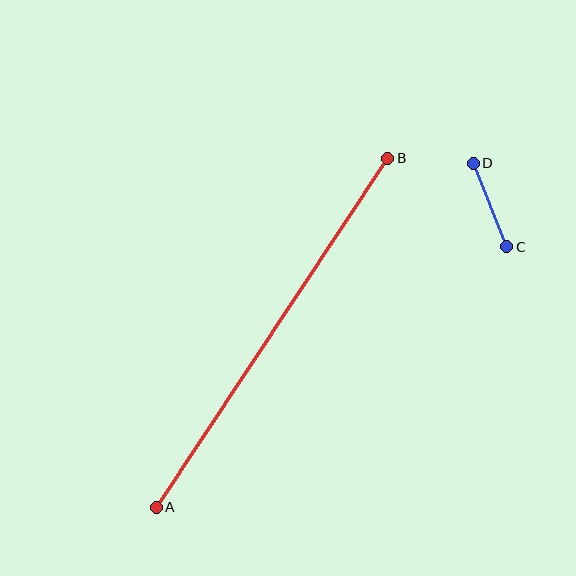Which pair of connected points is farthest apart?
Points A and B are farthest apart.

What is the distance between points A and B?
The distance is approximately 419 pixels.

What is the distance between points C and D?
The distance is approximately 90 pixels.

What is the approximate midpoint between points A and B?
The midpoint is at approximately (272, 333) pixels.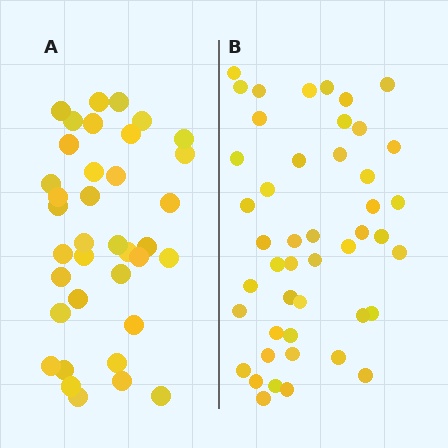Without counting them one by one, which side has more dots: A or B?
Region B (the right region) has more dots.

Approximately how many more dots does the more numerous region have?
Region B has roughly 8 or so more dots than region A.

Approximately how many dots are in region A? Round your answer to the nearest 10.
About 40 dots. (The exact count is 37, which rounds to 40.)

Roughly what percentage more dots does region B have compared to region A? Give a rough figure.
About 25% more.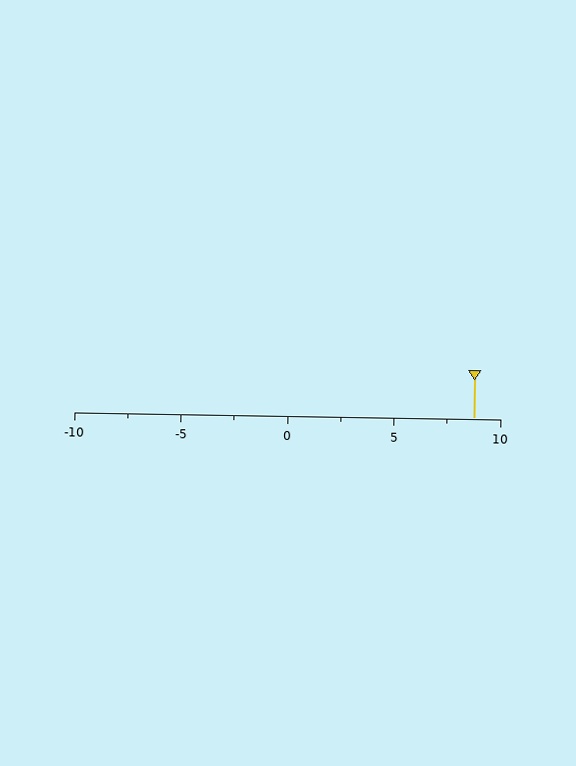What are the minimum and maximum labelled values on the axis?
The axis runs from -10 to 10.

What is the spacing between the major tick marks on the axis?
The major ticks are spaced 5 apart.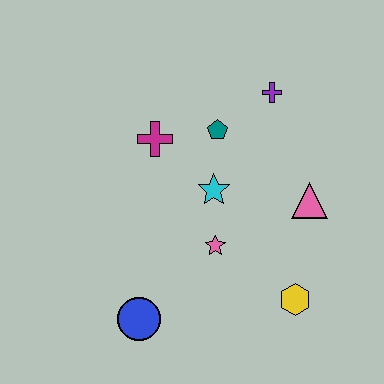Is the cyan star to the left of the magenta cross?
No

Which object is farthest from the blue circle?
The purple cross is farthest from the blue circle.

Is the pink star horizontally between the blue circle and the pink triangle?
Yes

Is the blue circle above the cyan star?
No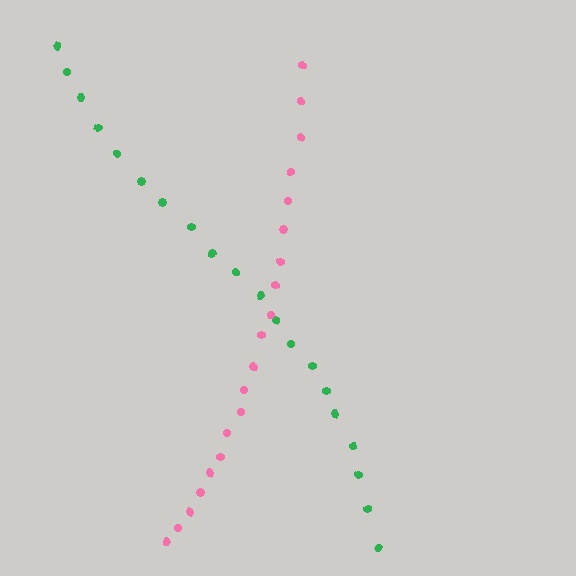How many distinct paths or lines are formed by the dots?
There are 2 distinct paths.